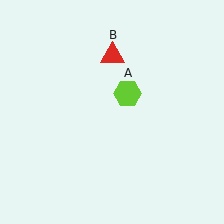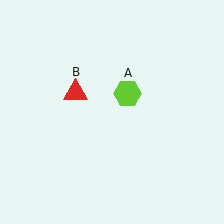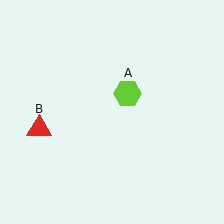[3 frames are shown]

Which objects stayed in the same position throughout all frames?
Lime hexagon (object A) remained stationary.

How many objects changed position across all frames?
1 object changed position: red triangle (object B).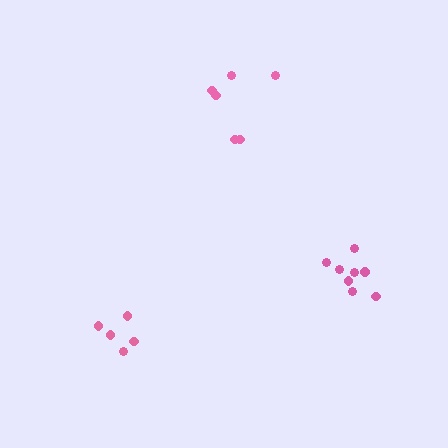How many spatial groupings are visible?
There are 3 spatial groupings.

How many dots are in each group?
Group 1: 5 dots, Group 2: 8 dots, Group 3: 6 dots (19 total).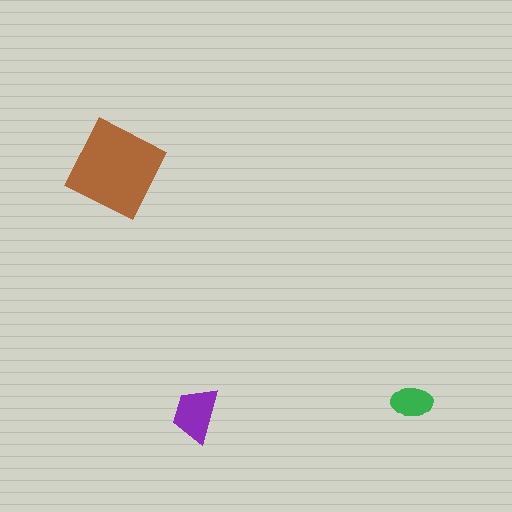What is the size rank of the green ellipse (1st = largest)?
3rd.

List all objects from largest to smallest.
The brown square, the purple trapezoid, the green ellipse.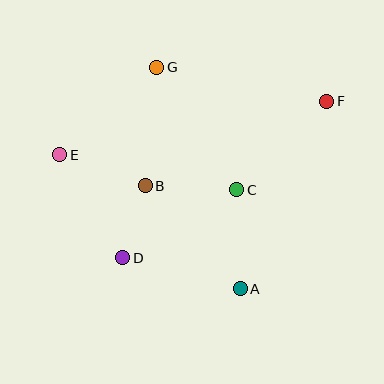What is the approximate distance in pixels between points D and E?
The distance between D and E is approximately 121 pixels.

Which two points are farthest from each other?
Points E and F are farthest from each other.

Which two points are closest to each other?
Points B and D are closest to each other.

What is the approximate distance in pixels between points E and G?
The distance between E and G is approximately 131 pixels.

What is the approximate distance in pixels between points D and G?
The distance between D and G is approximately 193 pixels.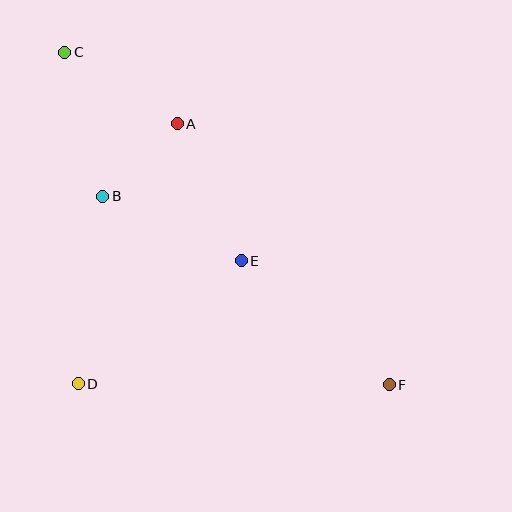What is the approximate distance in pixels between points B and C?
The distance between B and C is approximately 149 pixels.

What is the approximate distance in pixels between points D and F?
The distance between D and F is approximately 311 pixels.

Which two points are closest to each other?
Points A and B are closest to each other.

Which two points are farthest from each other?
Points C and F are farthest from each other.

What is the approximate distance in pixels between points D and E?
The distance between D and E is approximately 204 pixels.